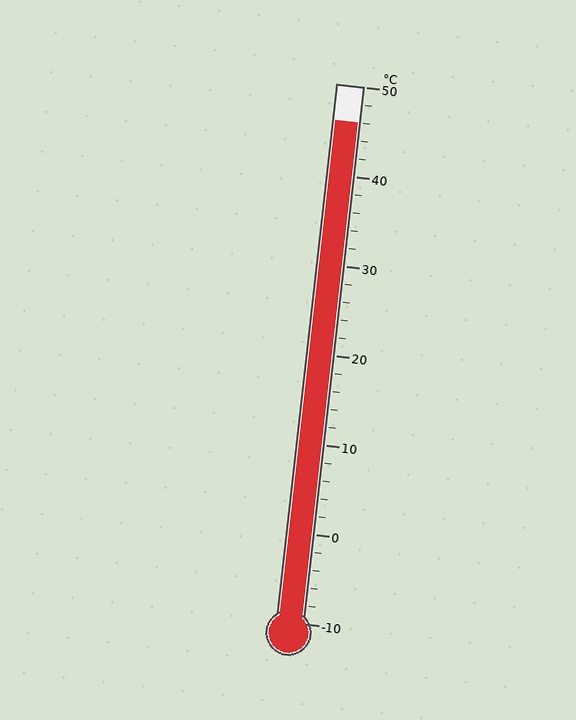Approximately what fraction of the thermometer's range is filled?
The thermometer is filled to approximately 95% of its range.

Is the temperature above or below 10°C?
The temperature is above 10°C.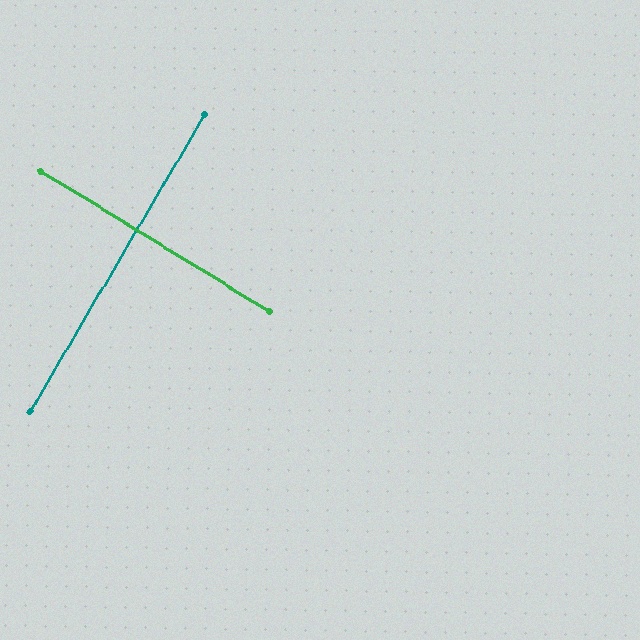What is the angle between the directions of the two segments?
Approximately 89 degrees.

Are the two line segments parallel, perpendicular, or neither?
Perpendicular — they meet at approximately 89°.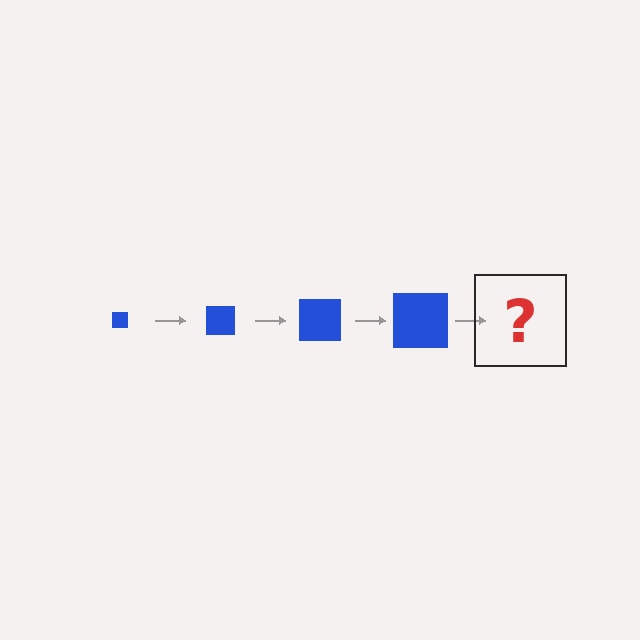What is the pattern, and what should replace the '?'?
The pattern is that the square gets progressively larger each step. The '?' should be a blue square, larger than the previous one.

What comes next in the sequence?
The next element should be a blue square, larger than the previous one.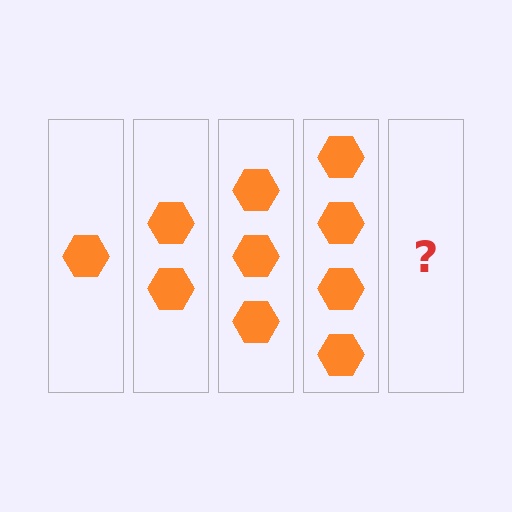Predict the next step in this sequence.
The next step is 5 hexagons.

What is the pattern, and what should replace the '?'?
The pattern is that each step adds one more hexagon. The '?' should be 5 hexagons.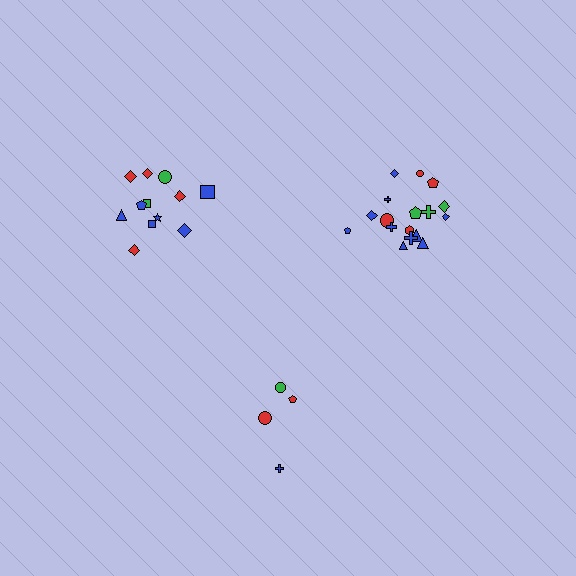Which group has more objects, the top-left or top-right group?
The top-right group.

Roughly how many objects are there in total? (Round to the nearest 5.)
Roughly 35 objects in total.